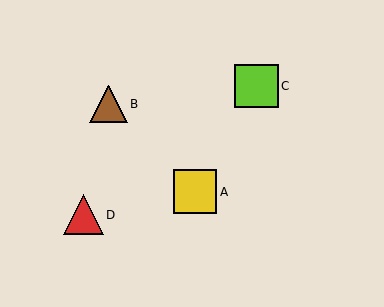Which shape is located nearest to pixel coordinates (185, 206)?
The yellow square (labeled A) at (195, 192) is nearest to that location.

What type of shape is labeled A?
Shape A is a yellow square.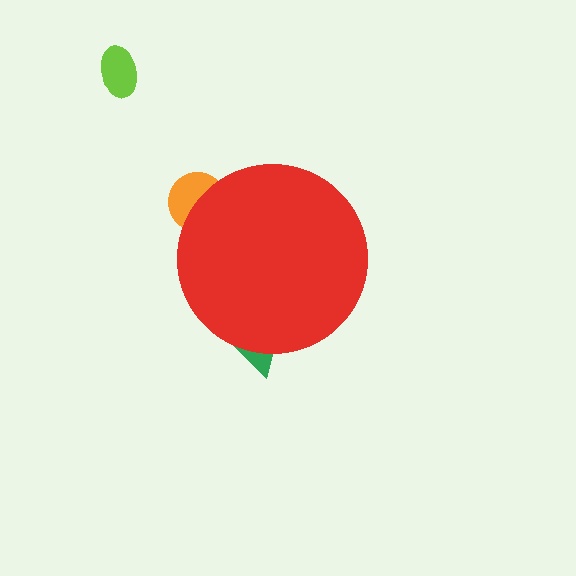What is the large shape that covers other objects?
A red circle.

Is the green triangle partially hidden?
Yes, the green triangle is partially hidden behind the red circle.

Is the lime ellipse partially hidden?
No, the lime ellipse is fully visible.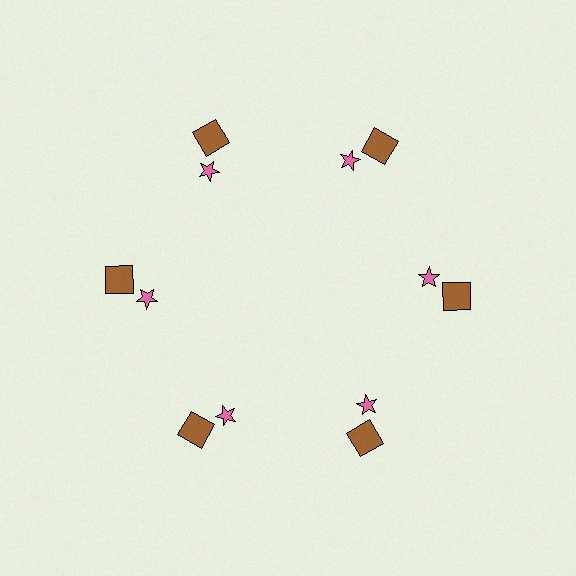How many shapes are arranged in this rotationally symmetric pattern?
There are 12 shapes, arranged in 6 groups of 2.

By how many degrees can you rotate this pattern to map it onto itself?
The pattern maps onto itself every 60 degrees of rotation.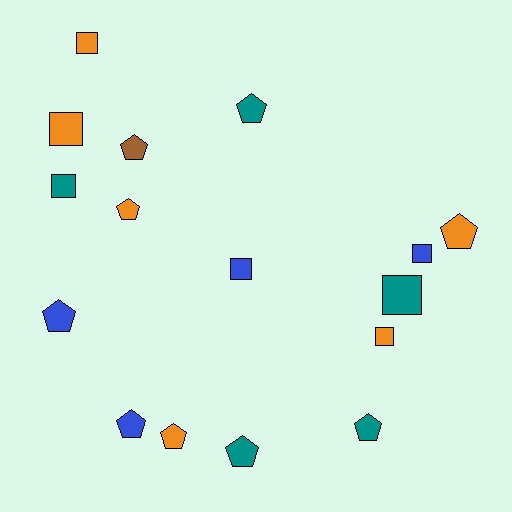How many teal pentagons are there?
There are 3 teal pentagons.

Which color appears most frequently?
Orange, with 6 objects.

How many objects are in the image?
There are 16 objects.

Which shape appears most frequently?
Pentagon, with 9 objects.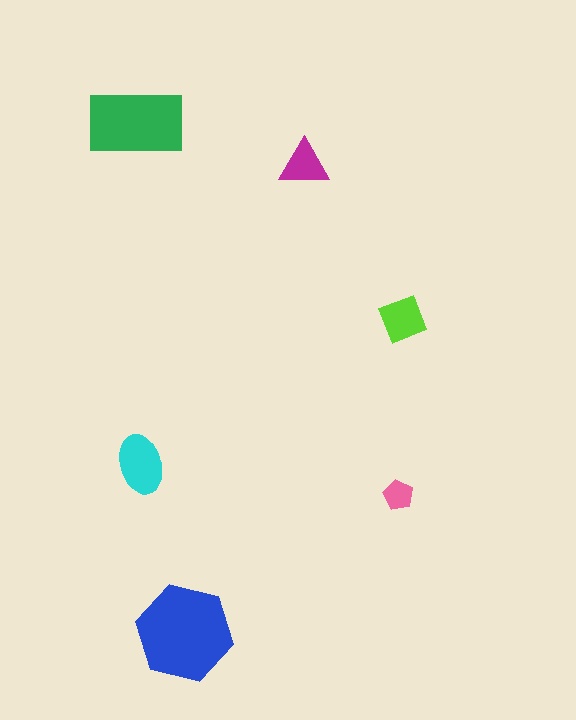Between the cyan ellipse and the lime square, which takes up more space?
The cyan ellipse.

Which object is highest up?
The green rectangle is topmost.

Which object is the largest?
The blue hexagon.